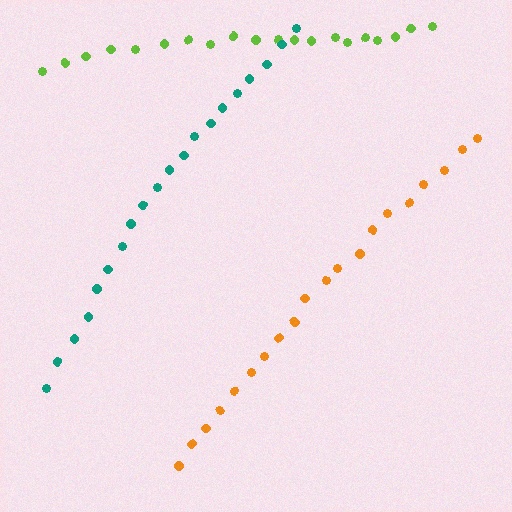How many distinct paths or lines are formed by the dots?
There are 3 distinct paths.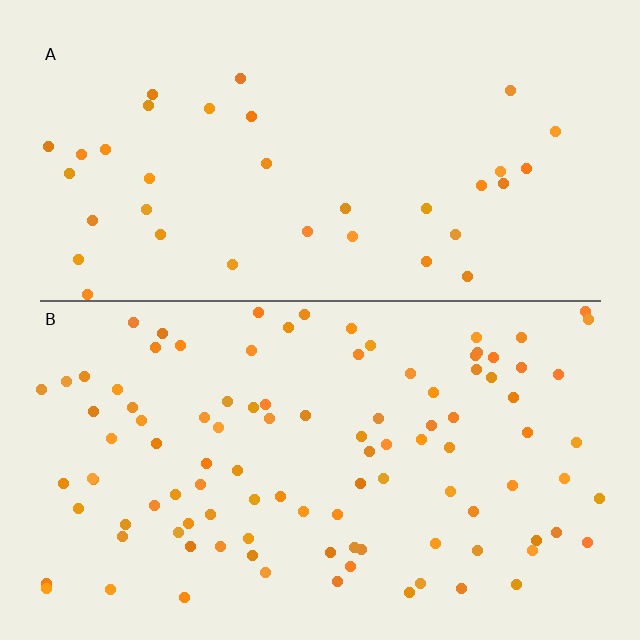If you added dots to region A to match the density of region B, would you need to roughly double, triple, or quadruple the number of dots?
Approximately triple.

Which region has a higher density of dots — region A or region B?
B (the bottom).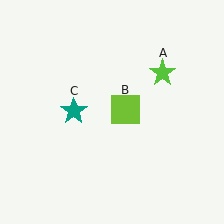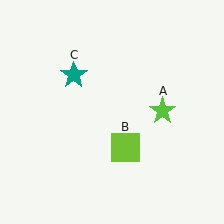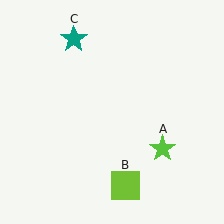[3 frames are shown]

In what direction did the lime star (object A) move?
The lime star (object A) moved down.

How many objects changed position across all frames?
3 objects changed position: lime star (object A), lime square (object B), teal star (object C).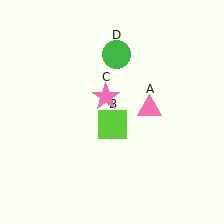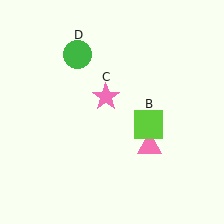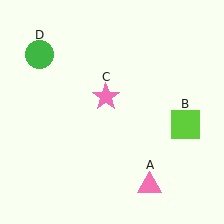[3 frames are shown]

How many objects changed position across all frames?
3 objects changed position: pink triangle (object A), lime square (object B), green circle (object D).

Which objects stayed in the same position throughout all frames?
Pink star (object C) remained stationary.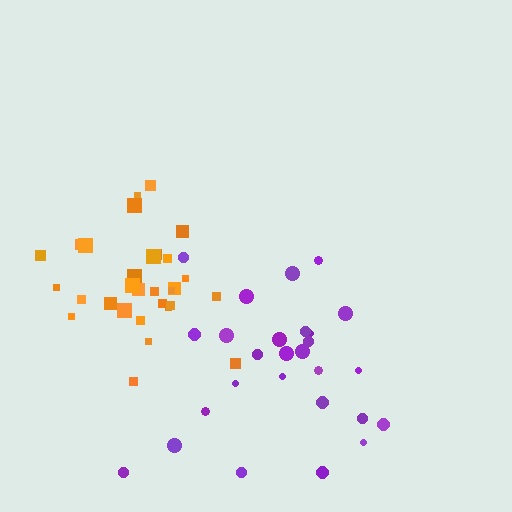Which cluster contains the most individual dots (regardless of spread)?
Orange (30).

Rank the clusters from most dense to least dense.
orange, purple.